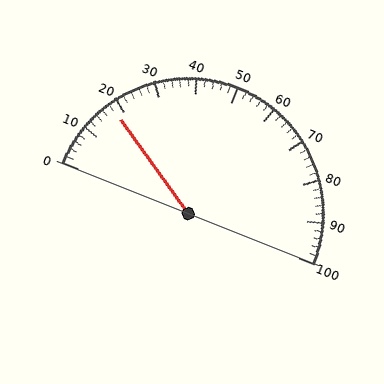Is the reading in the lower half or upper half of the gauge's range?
The reading is in the lower half of the range (0 to 100).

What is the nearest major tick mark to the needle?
The nearest major tick mark is 20.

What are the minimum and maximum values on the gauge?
The gauge ranges from 0 to 100.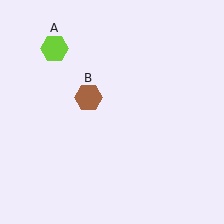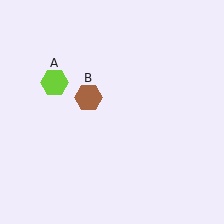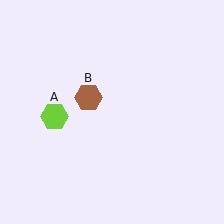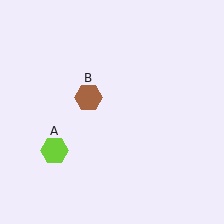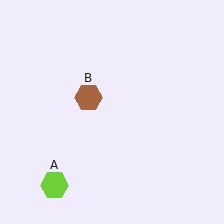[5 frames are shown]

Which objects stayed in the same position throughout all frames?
Brown hexagon (object B) remained stationary.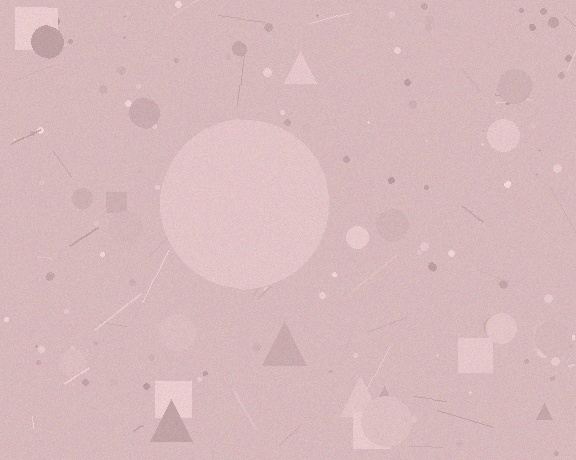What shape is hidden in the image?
A circle is hidden in the image.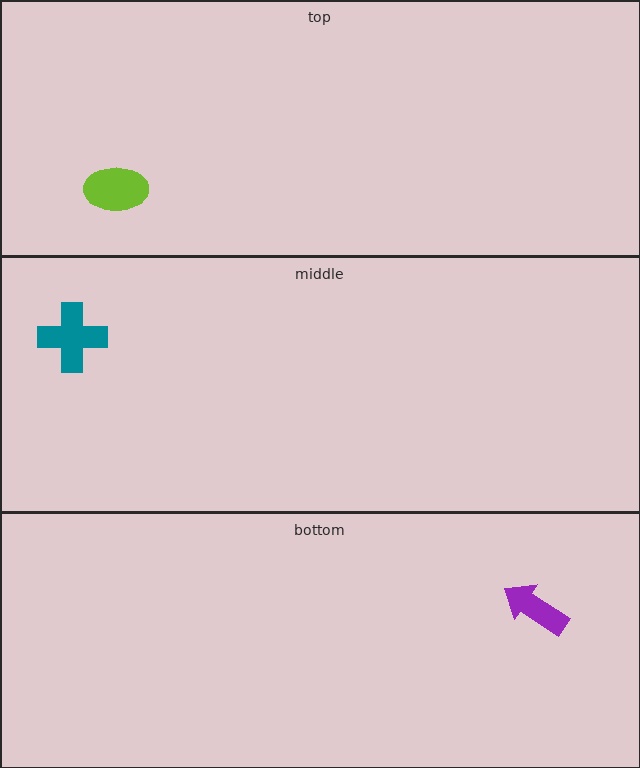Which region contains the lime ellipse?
The top region.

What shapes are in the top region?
The lime ellipse.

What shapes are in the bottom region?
The purple arrow.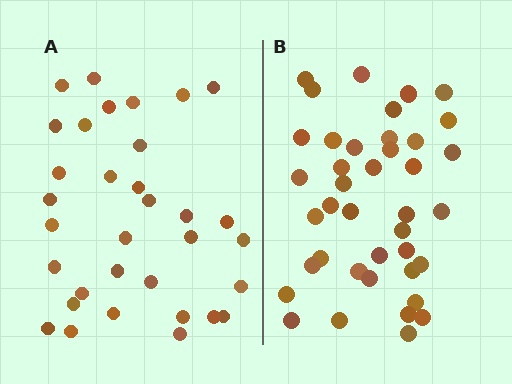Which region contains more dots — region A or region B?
Region B (the right region) has more dots.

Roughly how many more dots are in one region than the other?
Region B has roughly 8 or so more dots than region A.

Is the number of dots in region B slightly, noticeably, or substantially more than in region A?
Region B has only slightly more — the two regions are fairly close. The ratio is roughly 1.2 to 1.